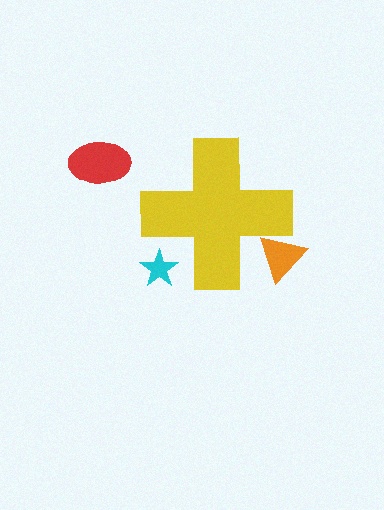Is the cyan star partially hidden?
Yes, the cyan star is partially hidden behind the yellow cross.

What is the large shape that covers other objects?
A yellow cross.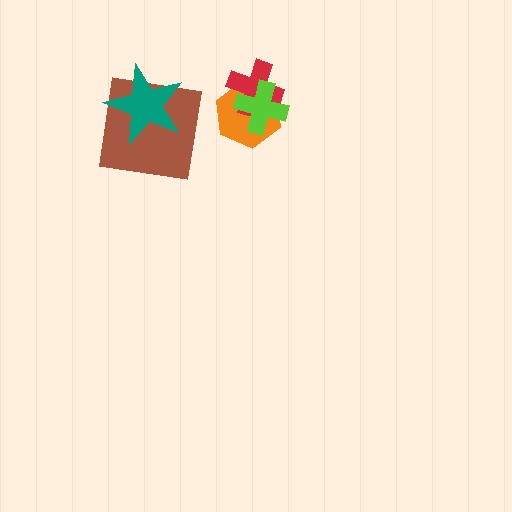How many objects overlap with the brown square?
1 object overlaps with the brown square.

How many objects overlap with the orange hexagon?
2 objects overlap with the orange hexagon.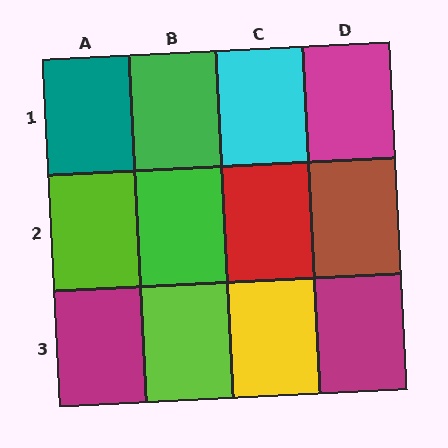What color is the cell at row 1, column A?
Teal.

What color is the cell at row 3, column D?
Magenta.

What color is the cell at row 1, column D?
Magenta.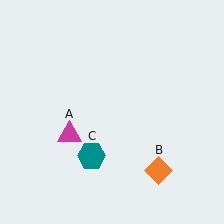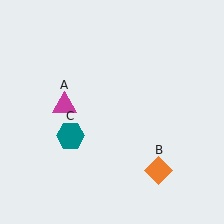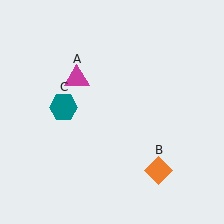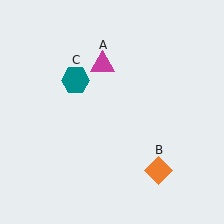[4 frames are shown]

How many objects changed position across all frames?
2 objects changed position: magenta triangle (object A), teal hexagon (object C).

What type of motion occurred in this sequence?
The magenta triangle (object A), teal hexagon (object C) rotated clockwise around the center of the scene.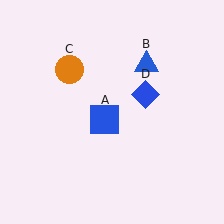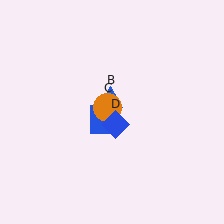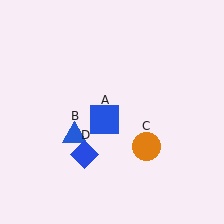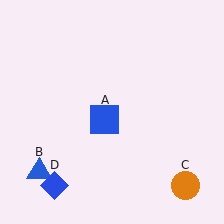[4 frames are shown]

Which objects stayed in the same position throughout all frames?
Blue square (object A) remained stationary.